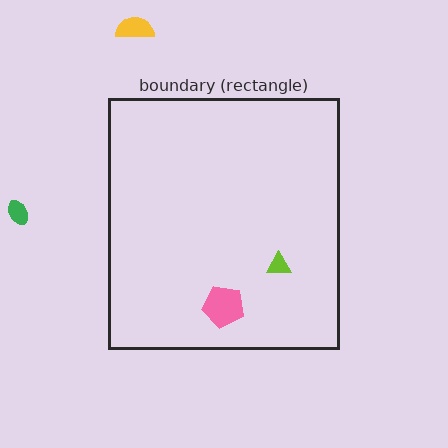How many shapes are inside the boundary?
2 inside, 2 outside.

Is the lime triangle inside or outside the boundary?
Inside.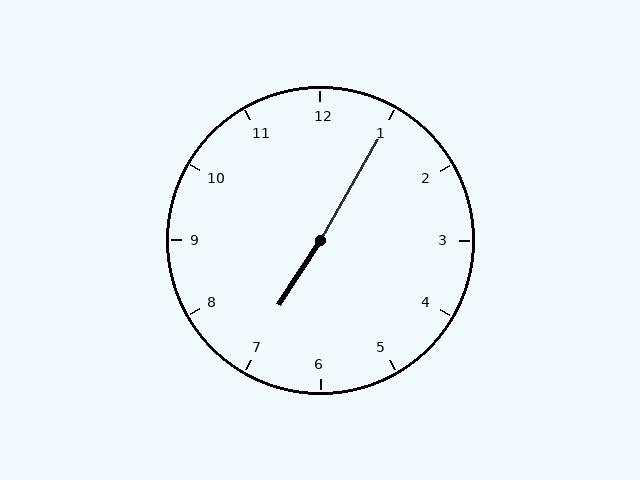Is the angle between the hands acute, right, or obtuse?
It is obtuse.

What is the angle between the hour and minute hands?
Approximately 178 degrees.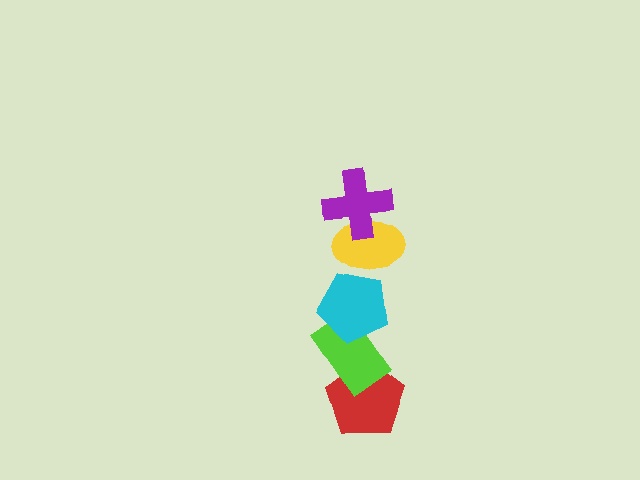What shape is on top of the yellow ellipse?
The purple cross is on top of the yellow ellipse.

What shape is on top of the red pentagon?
The lime rectangle is on top of the red pentagon.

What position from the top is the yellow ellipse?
The yellow ellipse is 2nd from the top.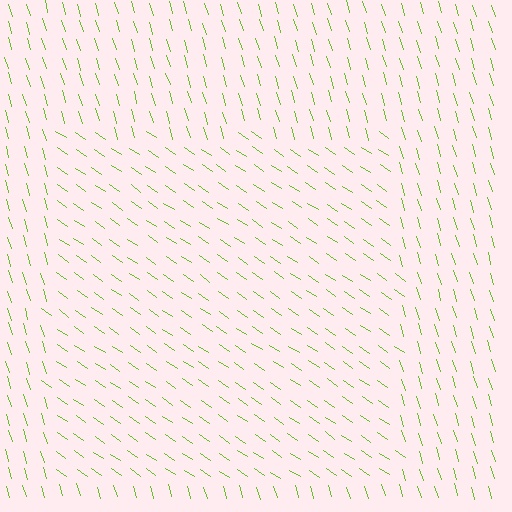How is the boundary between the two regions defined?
The boundary is defined purely by a change in line orientation (approximately 39 degrees difference). All lines are the same color and thickness.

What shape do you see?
I see a rectangle.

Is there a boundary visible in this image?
Yes, there is a texture boundary formed by a change in line orientation.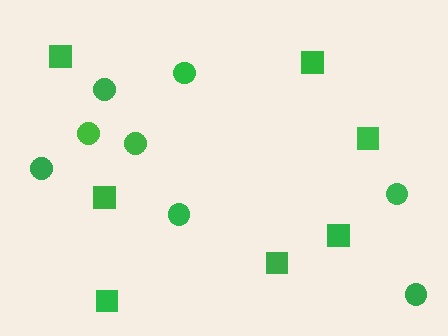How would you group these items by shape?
There are 2 groups: one group of circles (8) and one group of squares (7).